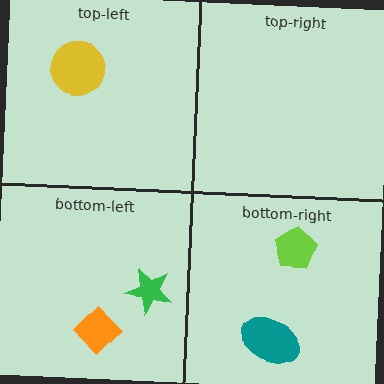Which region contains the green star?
The bottom-left region.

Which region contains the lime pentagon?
The bottom-right region.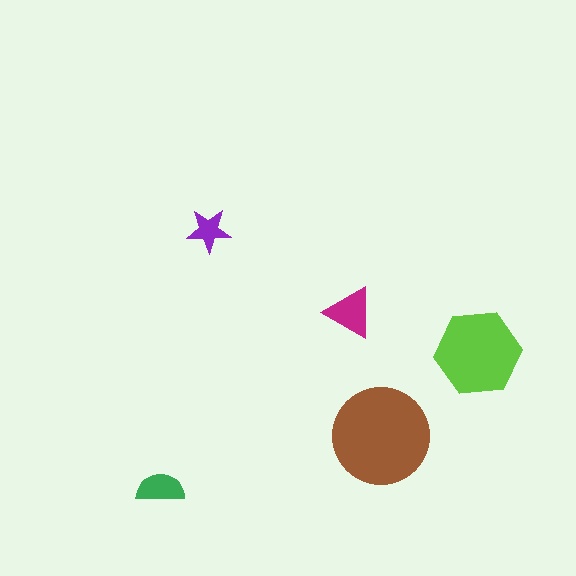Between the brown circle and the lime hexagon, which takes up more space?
The brown circle.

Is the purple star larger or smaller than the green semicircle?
Smaller.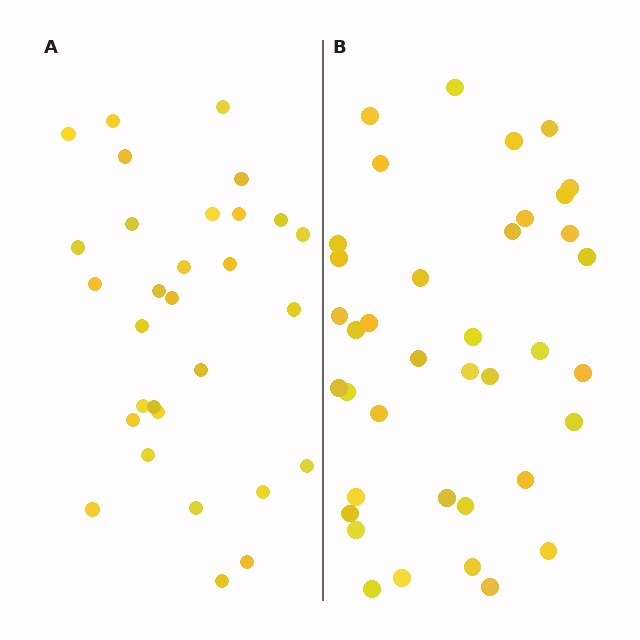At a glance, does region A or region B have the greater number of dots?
Region B (the right region) has more dots.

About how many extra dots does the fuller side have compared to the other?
Region B has roughly 8 or so more dots than region A.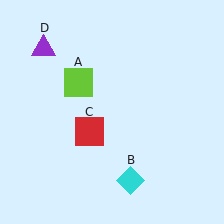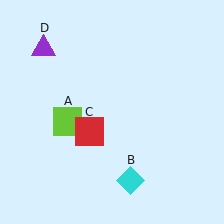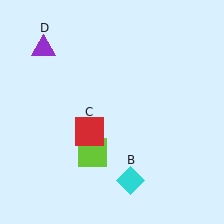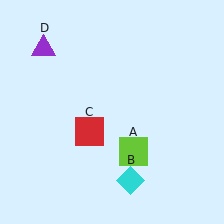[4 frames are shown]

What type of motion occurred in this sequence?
The lime square (object A) rotated counterclockwise around the center of the scene.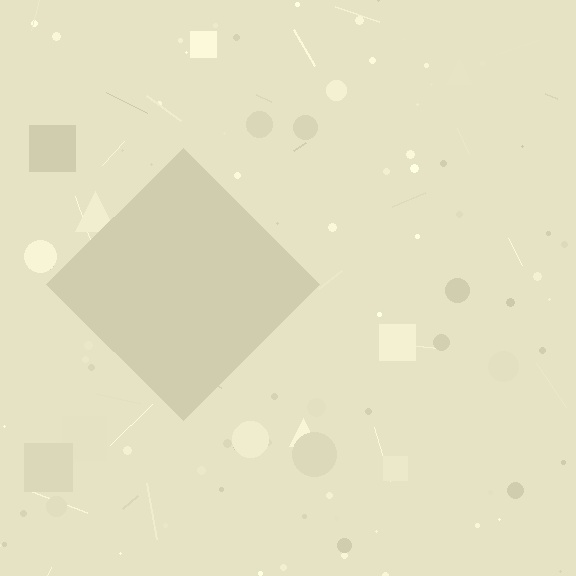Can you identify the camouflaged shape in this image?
The camouflaged shape is a diamond.